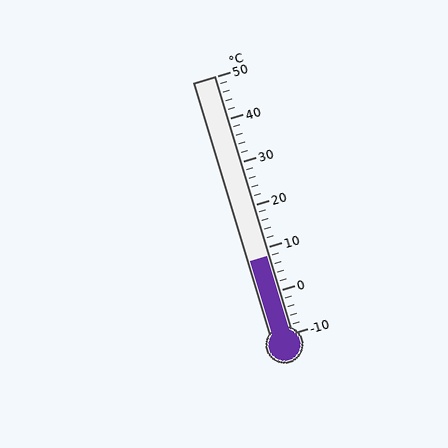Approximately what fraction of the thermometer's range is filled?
The thermometer is filled to approximately 30% of its range.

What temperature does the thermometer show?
The thermometer shows approximately 8°C.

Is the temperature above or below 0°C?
The temperature is above 0°C.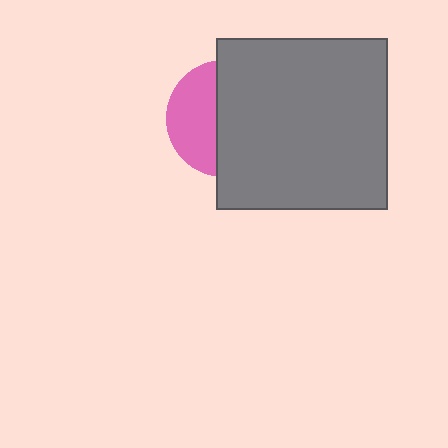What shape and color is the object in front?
The object in front is a gray square.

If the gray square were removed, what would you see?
You would see the complete pink circle.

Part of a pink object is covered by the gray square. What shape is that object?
It is a circle.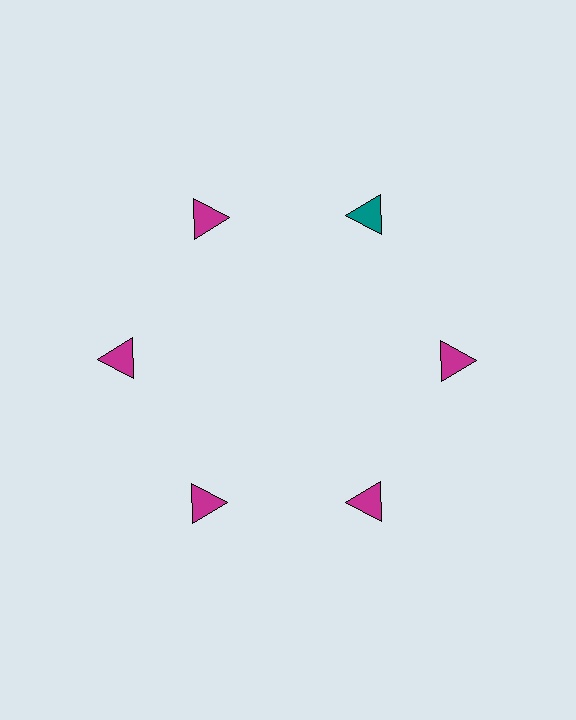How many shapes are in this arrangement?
There are 6 shapes arranged in a ring pattern.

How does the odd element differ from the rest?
It has a different color: teal instead of magenta.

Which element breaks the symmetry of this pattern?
The teal triangle at roughly the 1 o'clock position breaks the symmetry. All other shapes are magenta triangles.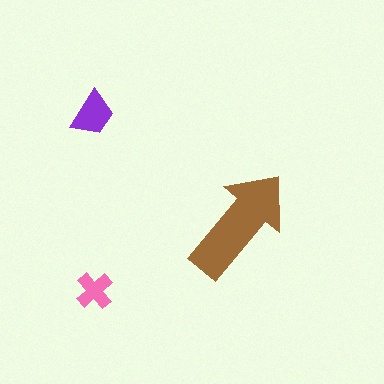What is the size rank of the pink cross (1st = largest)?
3rd.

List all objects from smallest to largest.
The pink cross, the purple trapezoid, the brown arrow.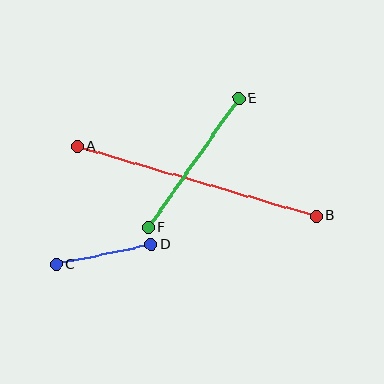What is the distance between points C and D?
The distance is approximately 97 pixels.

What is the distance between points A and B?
The distance is approximately 249 pixels.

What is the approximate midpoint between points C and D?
The midpoint is at approximately (103, 254) pixels.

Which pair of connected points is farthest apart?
Points A and B are farthest apart.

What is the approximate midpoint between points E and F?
The midpoint is at approximately (193, 163) pixels.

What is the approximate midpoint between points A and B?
The midpoint is at approximately (196, 181) pixels.